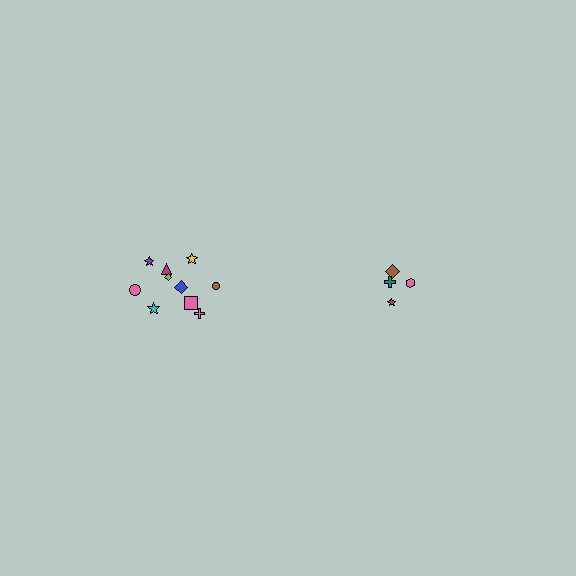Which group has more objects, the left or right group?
The left group.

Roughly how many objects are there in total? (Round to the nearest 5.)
Roughly 15 objects in total.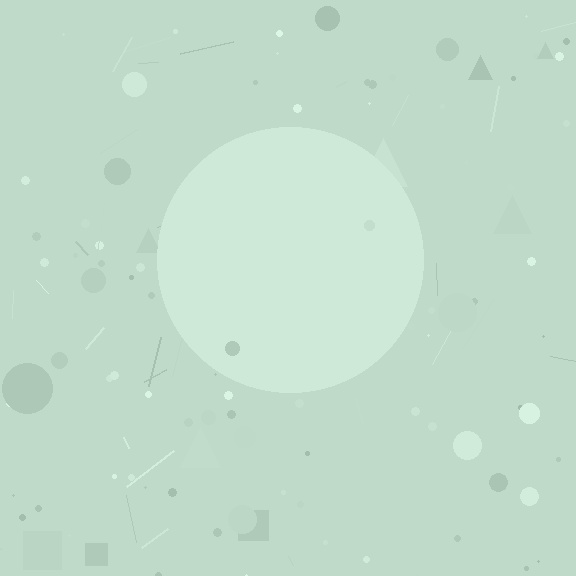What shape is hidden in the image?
A circle is hidden in the image.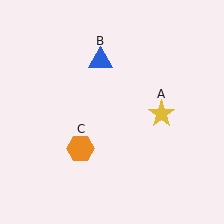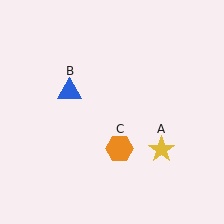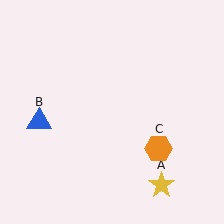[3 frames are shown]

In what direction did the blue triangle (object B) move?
The blue triangle (object B) moved down and to the left.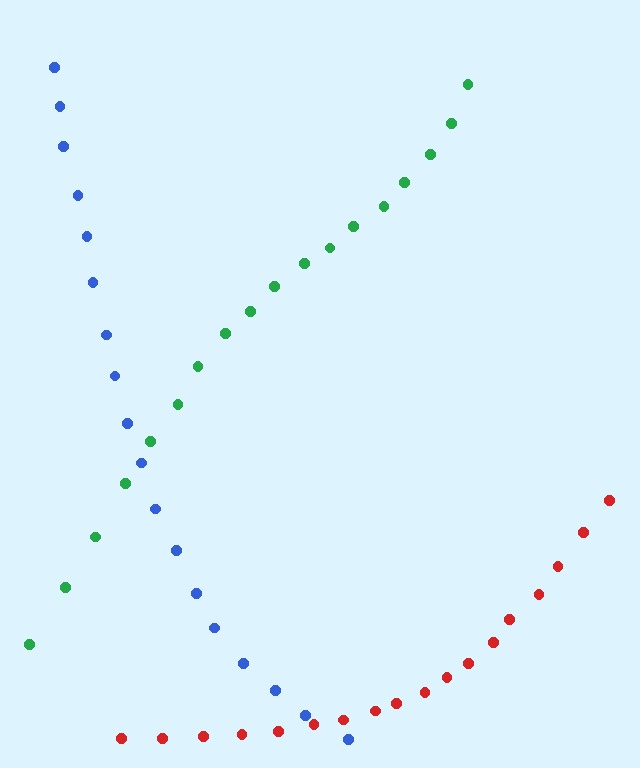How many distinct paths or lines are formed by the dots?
There are 3 distinct paths.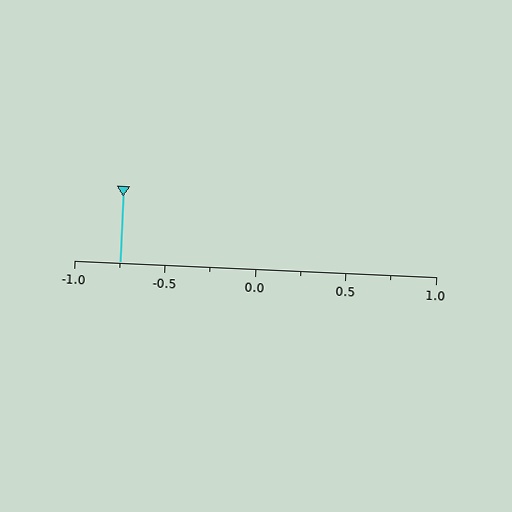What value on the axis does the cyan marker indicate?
The marker indicates approximately -0.75.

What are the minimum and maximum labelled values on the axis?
The axis runs from -1.0 to 1.0.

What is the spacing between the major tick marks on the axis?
The major ticks are spaced 0.5 apart.